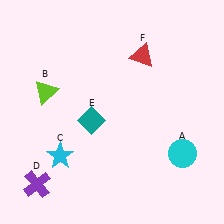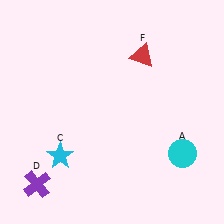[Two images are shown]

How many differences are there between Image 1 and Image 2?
There are 2 differences between the two images.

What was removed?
The teal diamond (E), the lime triangle (B) were removed in Image 2.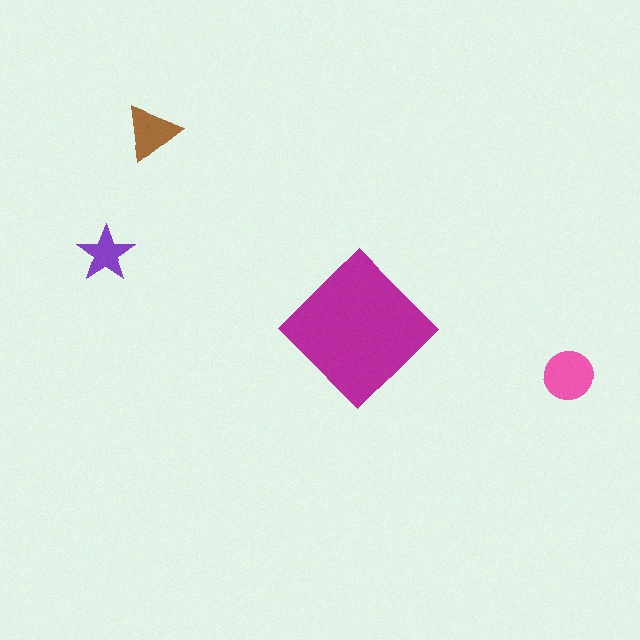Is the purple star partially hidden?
No, the purple star is fully visible.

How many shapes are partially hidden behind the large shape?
0 shapes are partially hidden.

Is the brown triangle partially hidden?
No, the brown triangle is fully visible.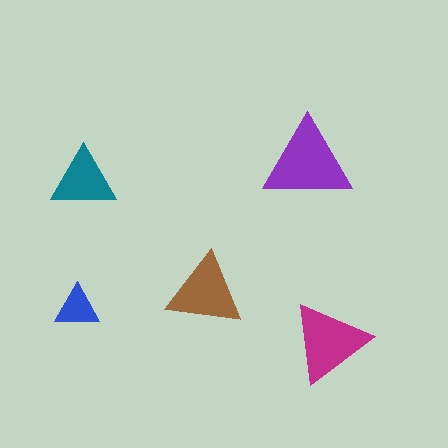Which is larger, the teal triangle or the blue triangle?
The teal one.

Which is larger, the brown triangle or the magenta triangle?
The magenta one.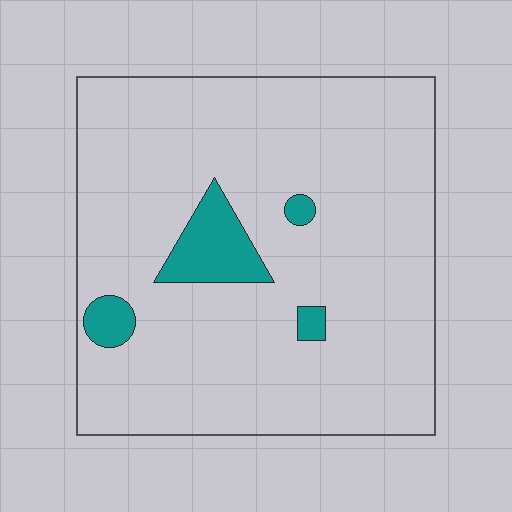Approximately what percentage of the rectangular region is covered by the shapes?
Approximately 10%.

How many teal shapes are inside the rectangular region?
4.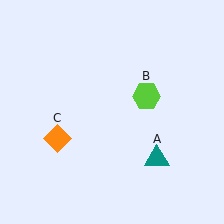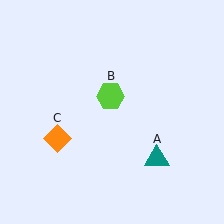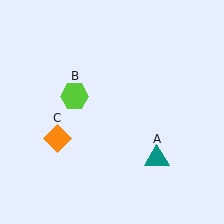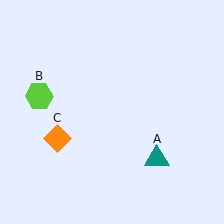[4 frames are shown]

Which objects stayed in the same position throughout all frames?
Teal triangle (object A) and orange diamond (object C) remained stationary.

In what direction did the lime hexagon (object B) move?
The lime hexagon (object B) moved left.